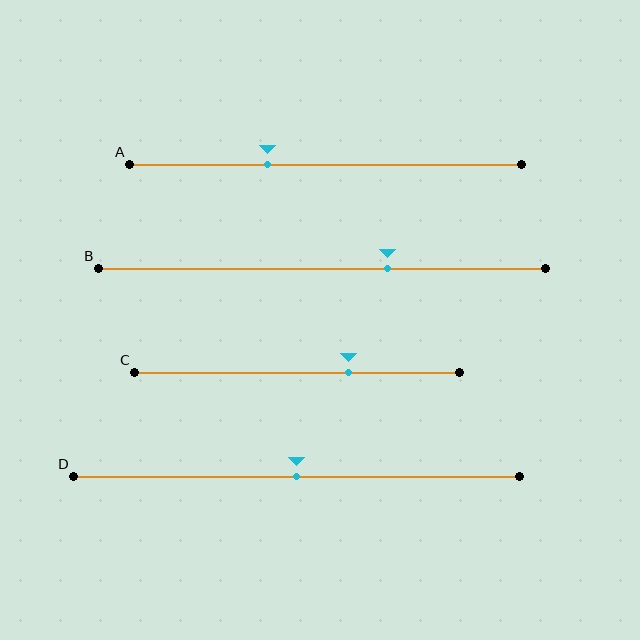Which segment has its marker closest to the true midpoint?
Segment D has its marker closest to the true midpoint.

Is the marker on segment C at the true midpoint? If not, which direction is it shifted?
No, the marker on segment C is shifted to the right by about 16% of the segment length.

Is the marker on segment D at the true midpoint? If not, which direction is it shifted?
Yes, the marker on segment D is at the true midpoint.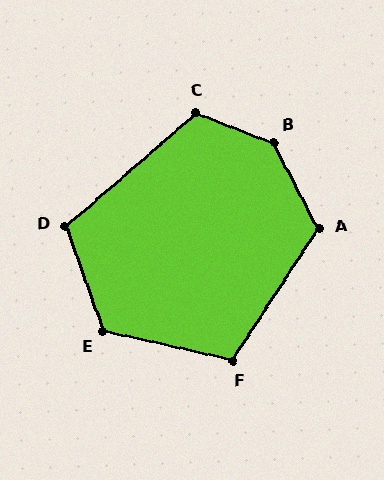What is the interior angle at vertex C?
Approximately 118 degrees (obtuse).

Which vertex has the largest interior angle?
B, at approximately 138 degrees.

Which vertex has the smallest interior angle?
F, at approximately 110 degrees.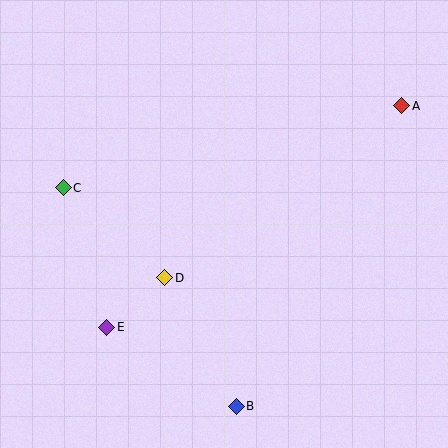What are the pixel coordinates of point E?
Point E is at (107, 327).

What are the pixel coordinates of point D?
Point D is at (165, 278).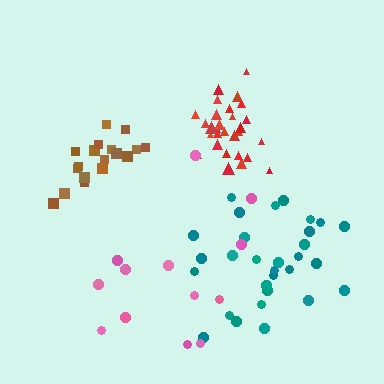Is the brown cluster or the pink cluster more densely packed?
Brown.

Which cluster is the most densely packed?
Red.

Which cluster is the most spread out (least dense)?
Pink.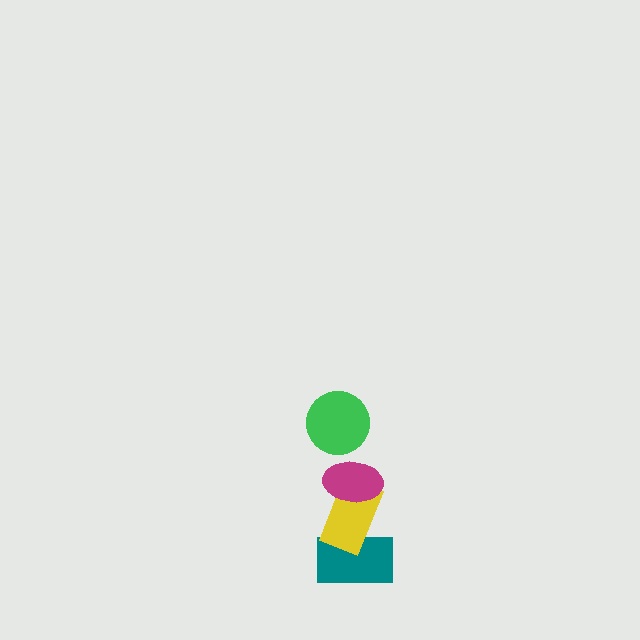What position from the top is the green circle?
The green circle is 1st from the top.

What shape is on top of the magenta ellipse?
The green circle is on top of the magenta ellipse.